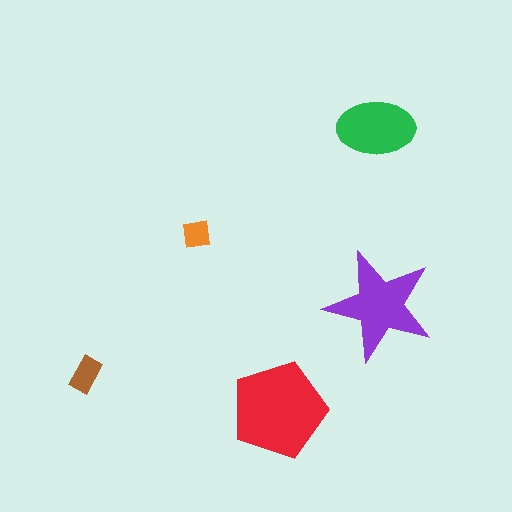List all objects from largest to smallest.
The red pentagon, the purple star, the green ellipse, the brown rectangle, the orange square.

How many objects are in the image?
There are 5 objects in the image.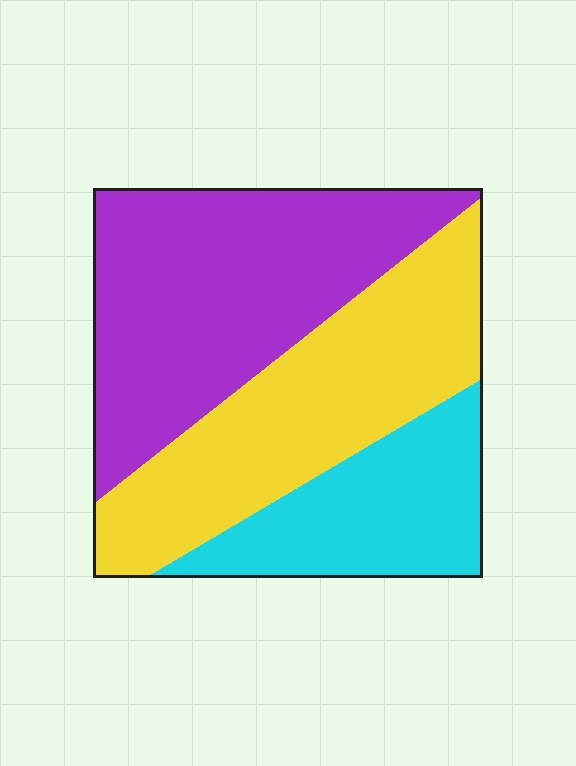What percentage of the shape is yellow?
Yellow takes up about three eighths (3/8) of the shape.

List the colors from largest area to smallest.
From largest to smallest: purple, yellow, cyan.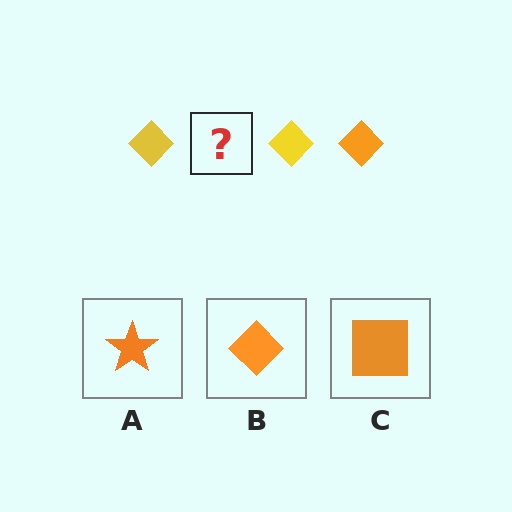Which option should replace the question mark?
Option B.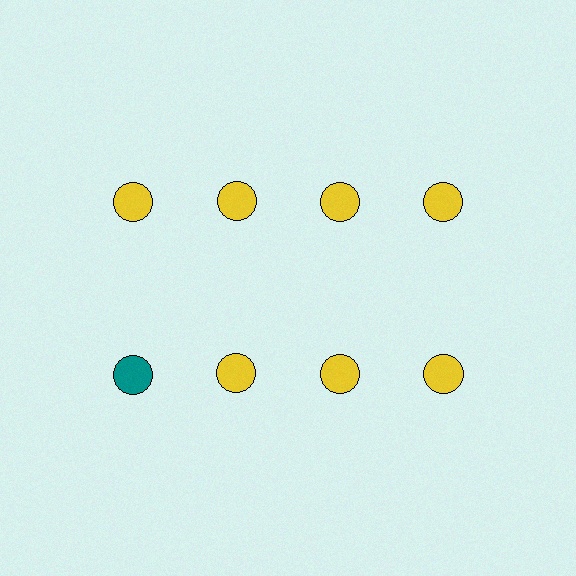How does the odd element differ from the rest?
It has a different color: teal instead of yellow.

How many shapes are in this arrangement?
There are 8 shapes arranged in a grid pattern.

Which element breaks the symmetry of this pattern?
The teal circle in the second row, leftmost column breaks the symmetry. All other shapes are yellow circles.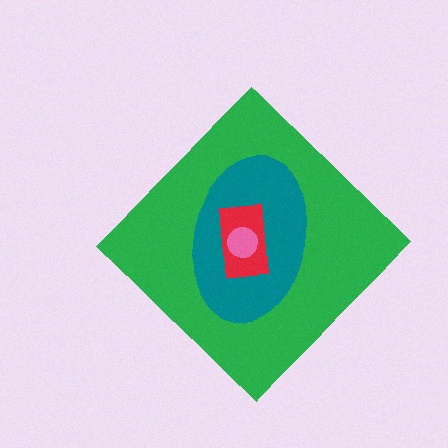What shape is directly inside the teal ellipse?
The red rectangle.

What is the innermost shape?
The pink circle.